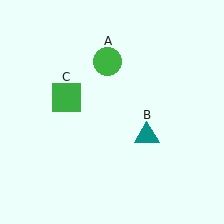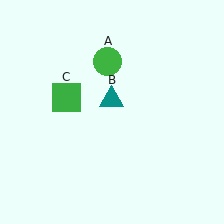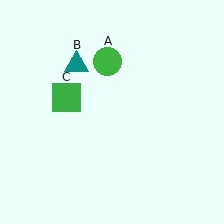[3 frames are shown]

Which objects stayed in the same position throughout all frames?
Green circle (object A) and green square (object C) remained stationary.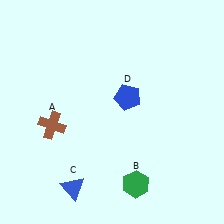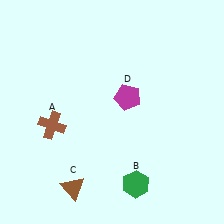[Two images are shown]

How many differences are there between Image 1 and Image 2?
There are 2 differences between the two images.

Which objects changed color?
C changed from blue to brown. D changed from blue to magenta.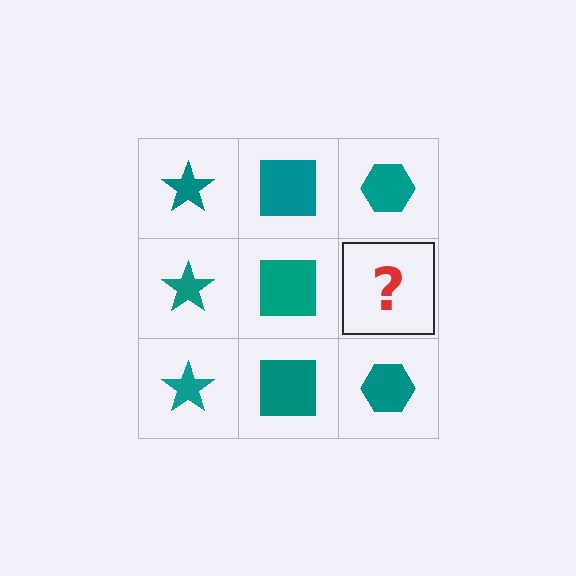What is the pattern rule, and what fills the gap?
The rule is that each column has a consistent shape. The gap should be filled with a teal hexagon.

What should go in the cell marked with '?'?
The missing cell should contain a teal hexagon.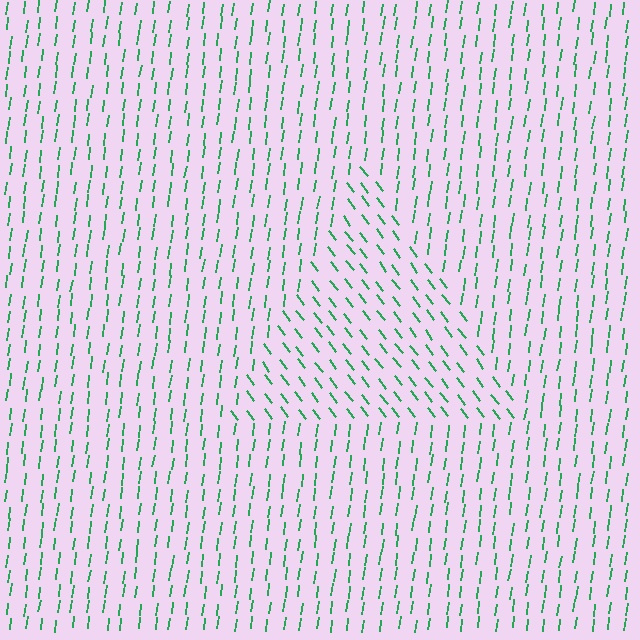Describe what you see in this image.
The image is filled with small green line segments. A triangle region in the image has lines oriented differently from the surrounding lines, creating a visible texture boundary.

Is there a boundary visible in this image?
Yes, there is a texture boundary formed by a change in line orientation.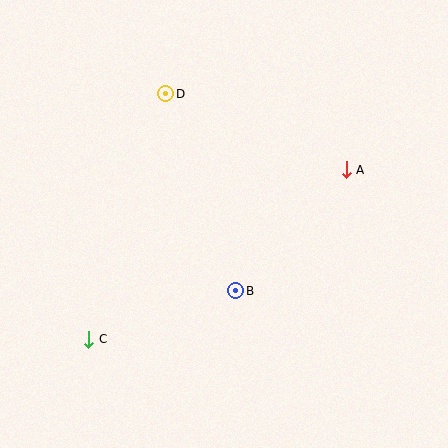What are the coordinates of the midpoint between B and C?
The midpoint between B and C is at (162, 315).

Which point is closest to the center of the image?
Point B at (236, 291) is closest to the center.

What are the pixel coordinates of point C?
Point C is at (89, 339).